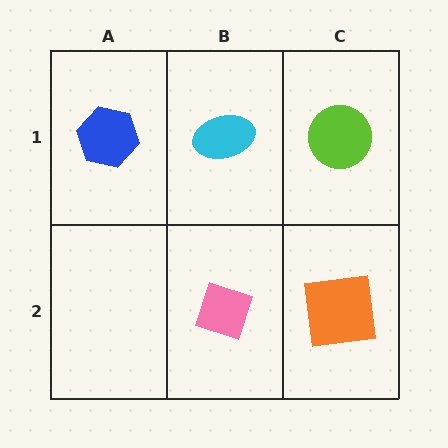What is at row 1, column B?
A cyan ellipse.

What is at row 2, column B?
A pink diamond.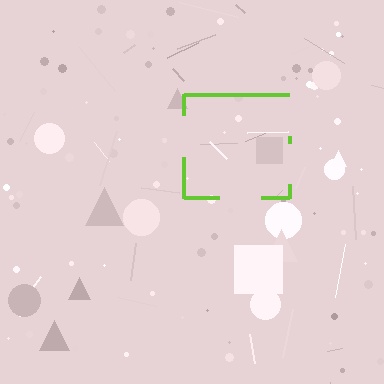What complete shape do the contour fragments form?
The contour fragments form a square.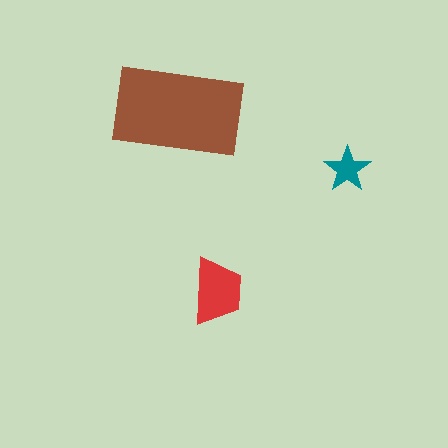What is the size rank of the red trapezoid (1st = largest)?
2nd.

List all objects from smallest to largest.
The teal star, the red trapezoid, the brown rectangle.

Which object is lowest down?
The red trapezoid is bottommost.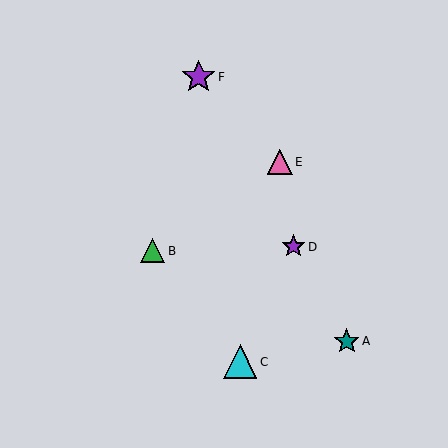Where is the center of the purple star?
The center of the purple star is at (293, 247).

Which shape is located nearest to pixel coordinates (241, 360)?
The cyan triangle (labeled C) at (240, 362) is nearest to that location.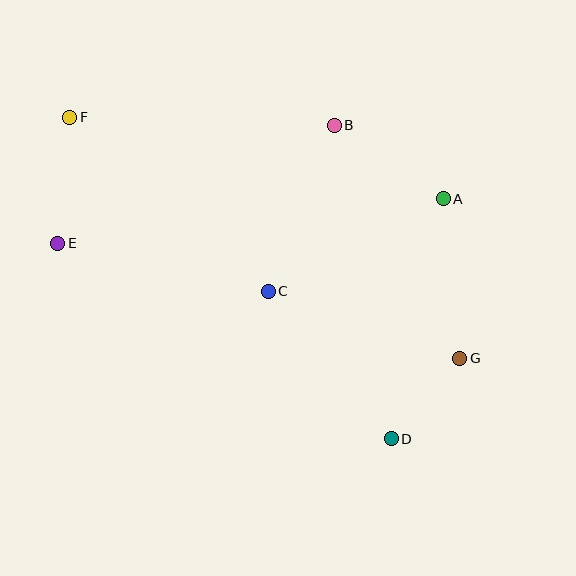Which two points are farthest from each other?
Points F and G are farthest from each other.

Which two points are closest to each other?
Points D and G are closest to each other.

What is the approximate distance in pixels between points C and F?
The distance between C and F is approximately 264 pixels.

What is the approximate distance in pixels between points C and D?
The distance between C and D is approximately 192 pixels.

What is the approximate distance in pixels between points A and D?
The distance between A and D is approximately 246 pixels.